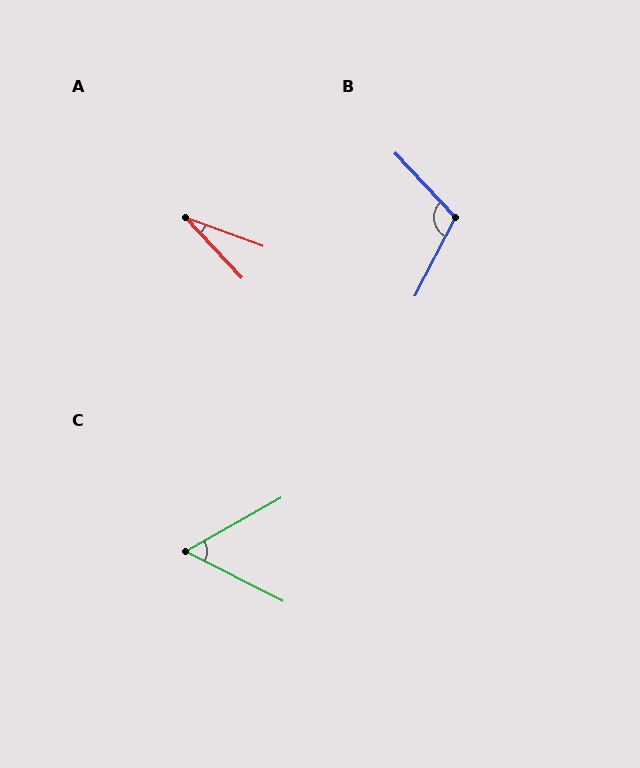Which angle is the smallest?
A, at approximately 27 degrees.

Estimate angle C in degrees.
Approximately 56 degrees.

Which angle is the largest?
B, at approximately 110 degrees.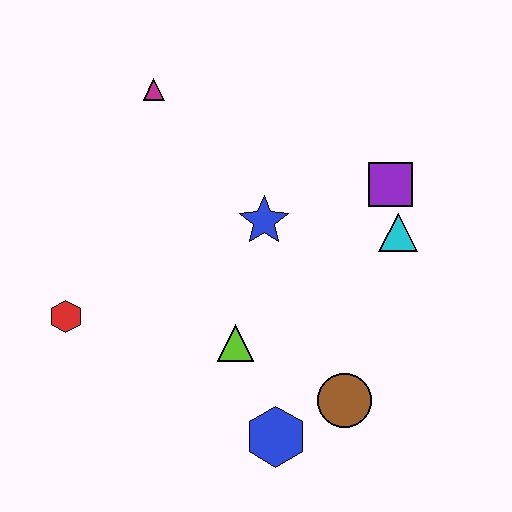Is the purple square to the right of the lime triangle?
Yes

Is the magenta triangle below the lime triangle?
No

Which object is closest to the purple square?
The cyan triangle is closest to the purple square.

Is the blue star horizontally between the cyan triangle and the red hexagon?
Yes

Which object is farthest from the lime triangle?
The magenta triangle is farthest from the lime triangle.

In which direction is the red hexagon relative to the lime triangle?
The red hexagon is to the left of the lime triangle.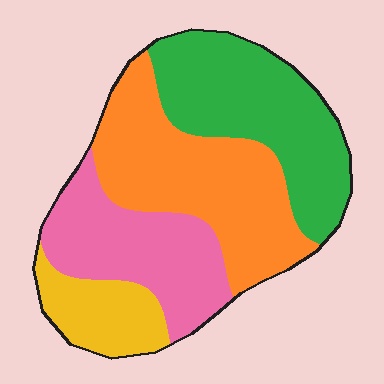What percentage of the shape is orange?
Orange covers around 35% of the shape.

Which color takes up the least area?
Yellow, at roughly 10%.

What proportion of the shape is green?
Green takes up about one third (1/3) of the shape.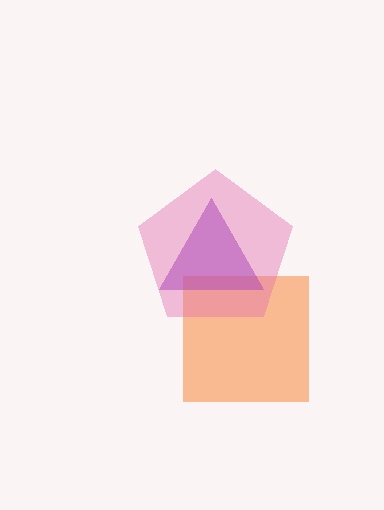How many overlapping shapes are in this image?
There are 3 overlapping shapes in the image.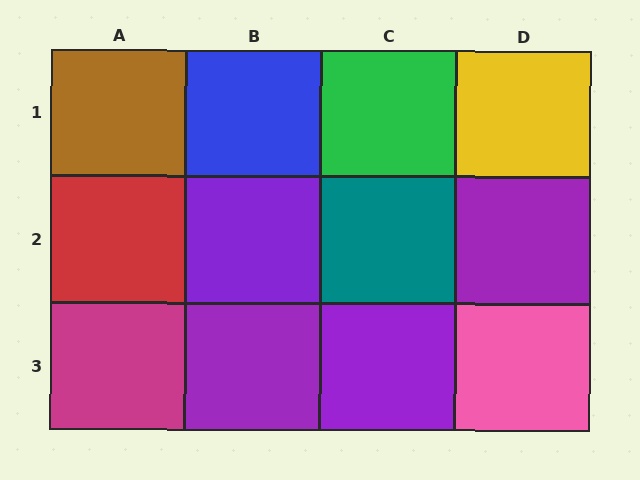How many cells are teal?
1 cell is teal.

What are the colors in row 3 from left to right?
Magenta, purple, purple, pink.